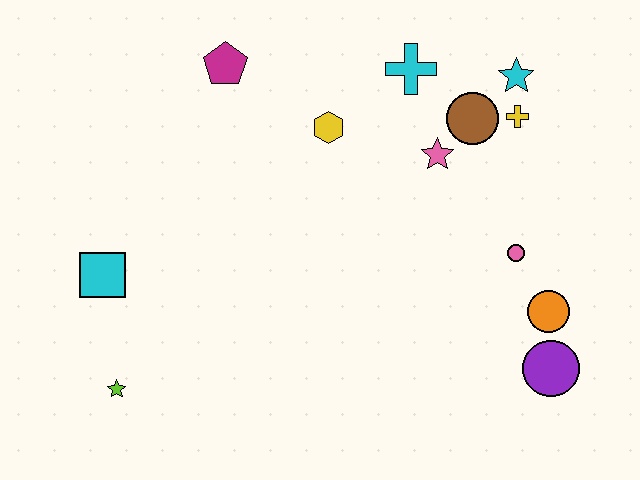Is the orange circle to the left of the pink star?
No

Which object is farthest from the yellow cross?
The lime star is farthest from the yellow cross.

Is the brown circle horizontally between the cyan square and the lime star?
No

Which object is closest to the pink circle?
The orange circle is closest to the pink circle.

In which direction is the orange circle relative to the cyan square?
The orange circle is to the right of the cyan square.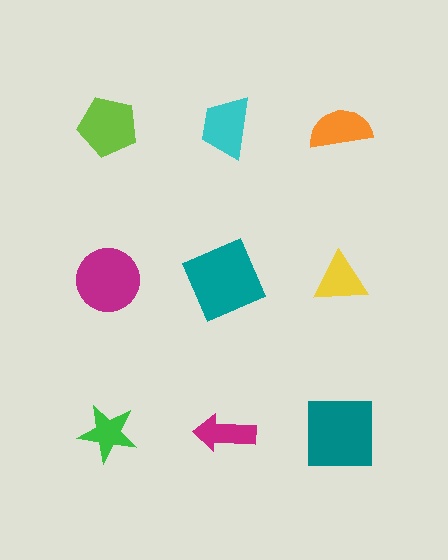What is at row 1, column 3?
An orange semicircle.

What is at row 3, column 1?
A green star.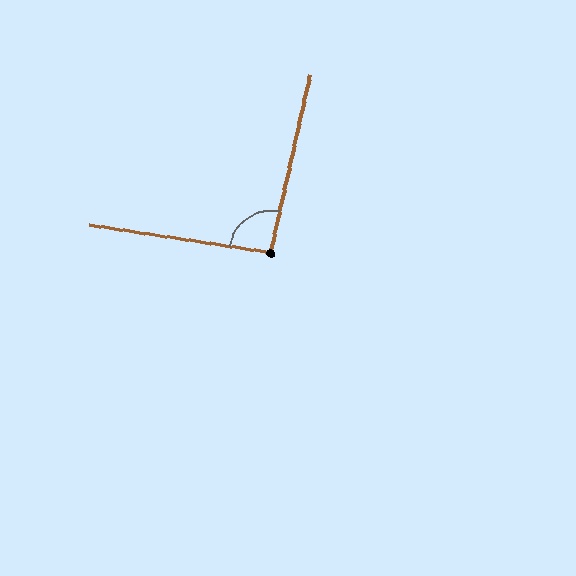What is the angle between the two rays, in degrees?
Approximately 94 degrees.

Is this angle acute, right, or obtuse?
It is approximately a right angle.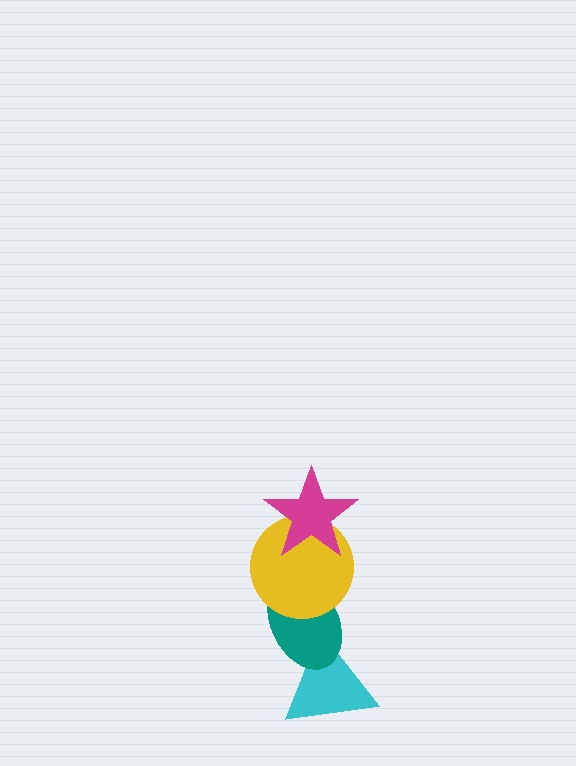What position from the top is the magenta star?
The magenta star is 1st from the top.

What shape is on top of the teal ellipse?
The yellow circle is on top of the teal ellipse.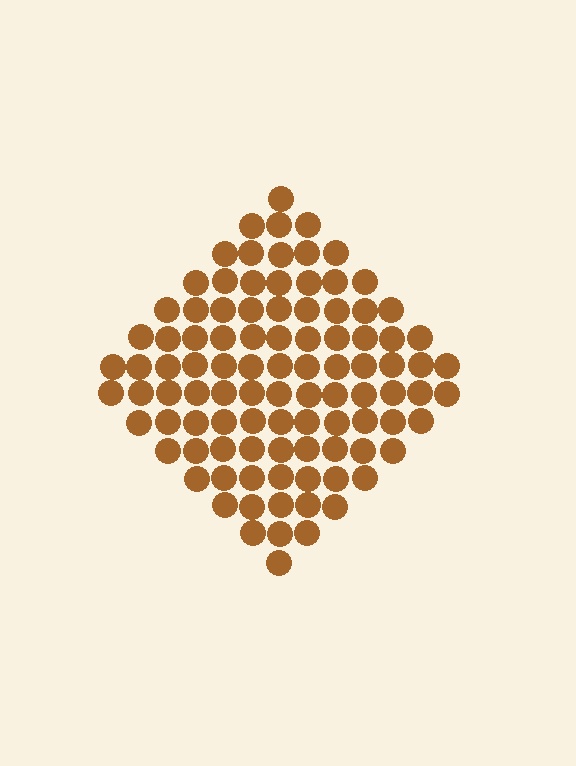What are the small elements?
The small elements are circles.